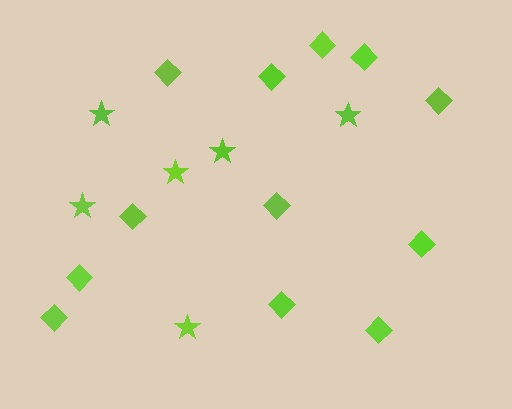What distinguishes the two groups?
There are 2 groups: one group of diamonds (12) and one group of stars (6).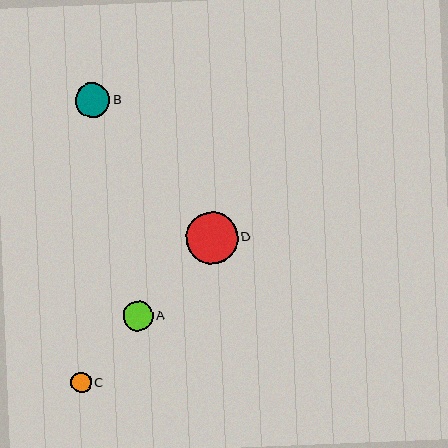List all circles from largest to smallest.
From largest to smallest: D, B, A, C.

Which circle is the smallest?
Circle C is the smallest with a size of approximately 21 pixels.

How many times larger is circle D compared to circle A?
Circle D is approximately 1.7 times the size of circle A.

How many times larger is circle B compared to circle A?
Circle B is approximately 1.1 times the size of circle A.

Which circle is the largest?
Circle D is the largest with a size of approximately 52 pixels.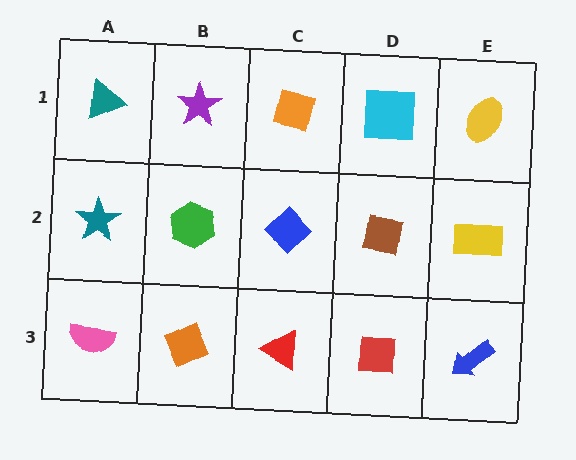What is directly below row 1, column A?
A teal star.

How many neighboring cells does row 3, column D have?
3.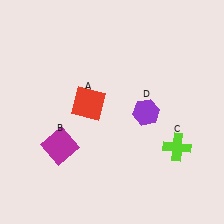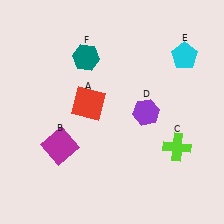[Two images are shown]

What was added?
A cyan pentagon (E), a teal hexagon (F) were added in Image 2.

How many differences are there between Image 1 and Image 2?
There are 2 differences between the two images.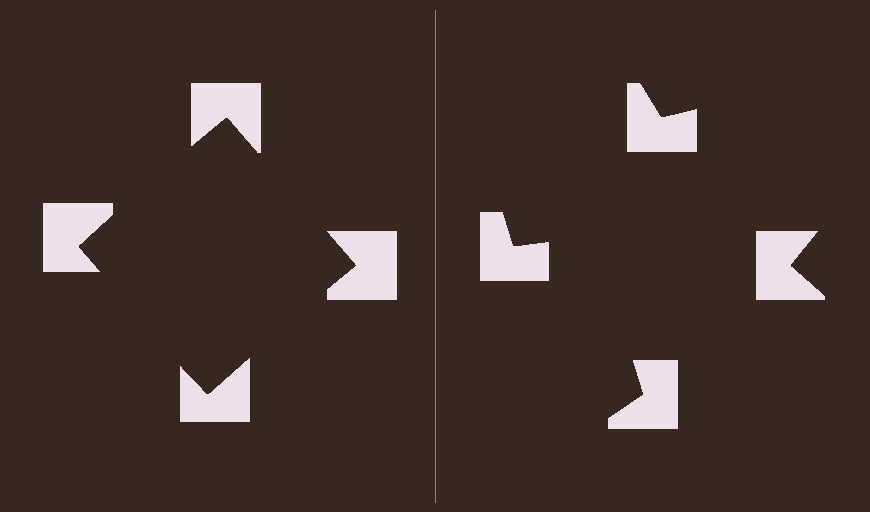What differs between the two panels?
The notched squares are positioned identically on both sides; only the wedge orientations differ. On the left they align to a square; on the right they are misaligned.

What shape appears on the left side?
An illusory square.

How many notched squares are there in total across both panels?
8 — 4 on each side.